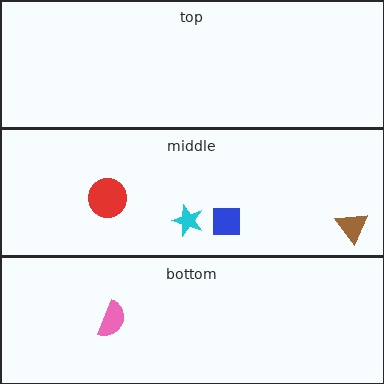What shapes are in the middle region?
The red circle, the cyan star, the brown triangle, the blue square.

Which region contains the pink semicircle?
The bottom region.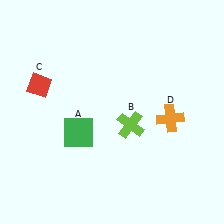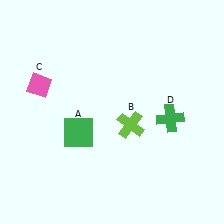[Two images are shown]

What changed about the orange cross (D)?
In Image 1, D is orange. In Image 2, it changed to green.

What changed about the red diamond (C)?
In Image 1, C is red. In Image 2, it changed to pink.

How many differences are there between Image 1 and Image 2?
There are 2 differences between the two images.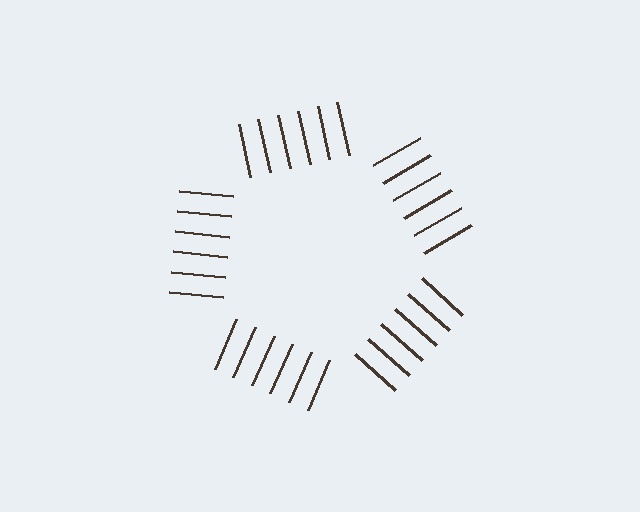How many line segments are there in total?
30 — 6 along each of the 5 edges.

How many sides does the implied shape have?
5 sides — the line-ends trace a pentagon.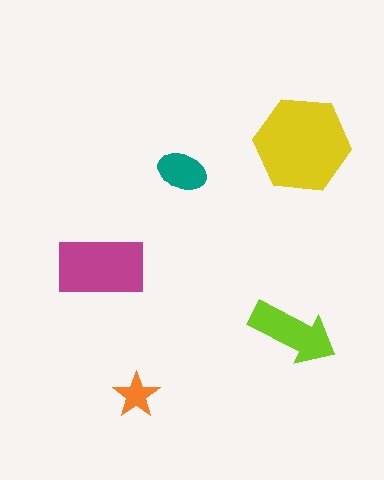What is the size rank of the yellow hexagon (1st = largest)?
1st.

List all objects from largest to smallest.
The yellow hexagon, the magenta rectangle, the lime arrow, the teal ellipse, the orange star.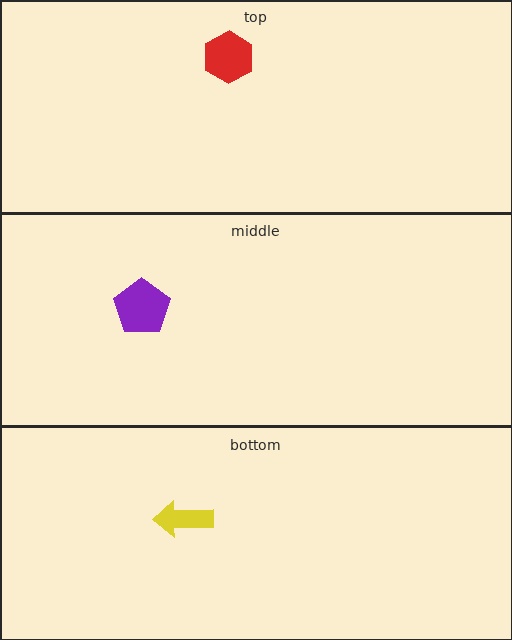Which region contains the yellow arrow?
The bottom region.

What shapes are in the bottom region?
The yellow arrow.